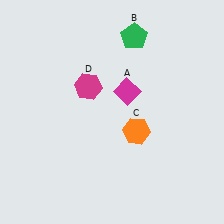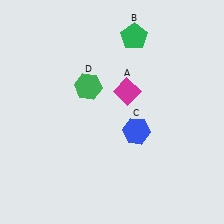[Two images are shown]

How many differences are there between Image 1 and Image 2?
There are 2 differences between the two images.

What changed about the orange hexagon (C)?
In Image 1, C is orange. In Image 2, it changed to blue.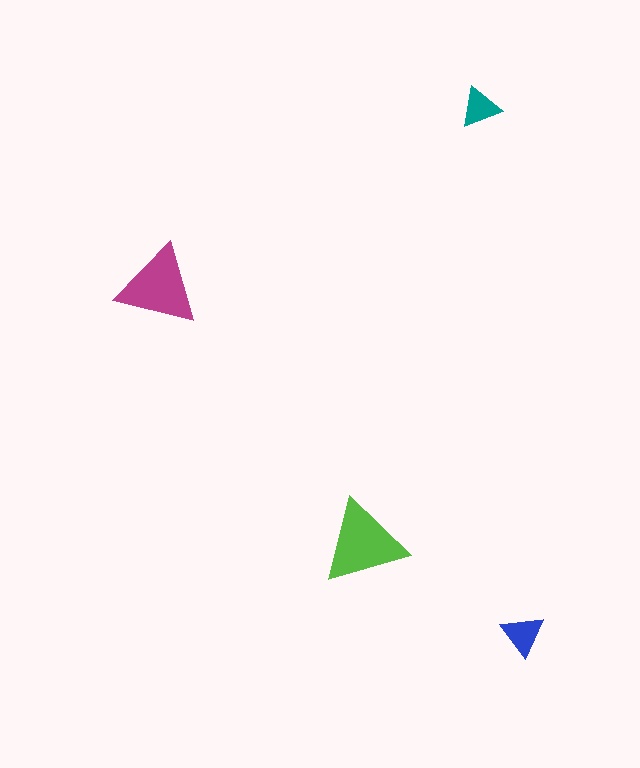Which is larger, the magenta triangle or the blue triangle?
The magenta one.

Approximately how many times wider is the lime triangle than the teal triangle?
About 2 times wider.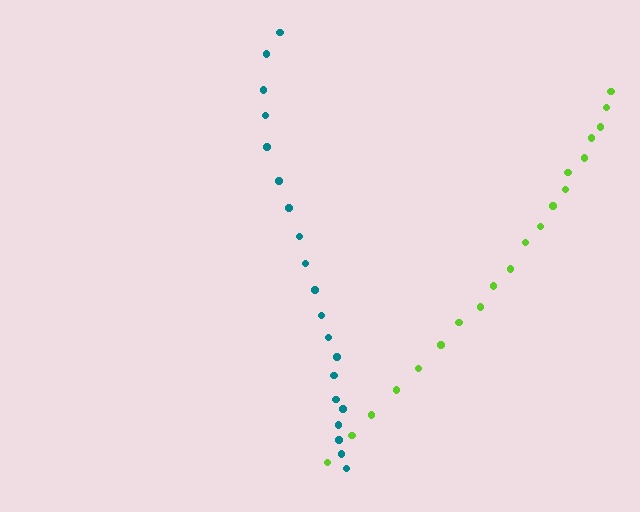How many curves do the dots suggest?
There are 2 distinct paths.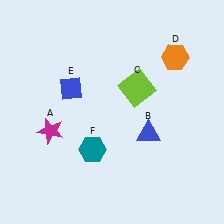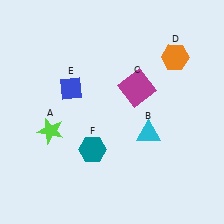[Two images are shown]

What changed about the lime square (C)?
In Image 1, C is lime. In Image 2, it changed to magenta.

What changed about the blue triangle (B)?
In Image 1, B is blue. In Image 2, it changed to cyan.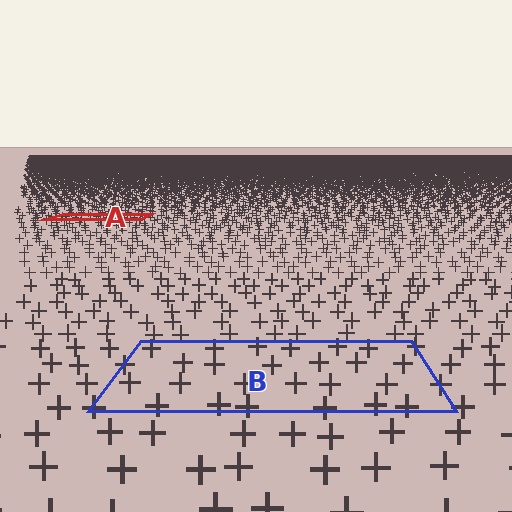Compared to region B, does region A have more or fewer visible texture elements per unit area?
Region A has more texture elements per unit area — they are packed more densely because it is farther away.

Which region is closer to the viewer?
Region B is closer. The texture elements there are larger and more spread out.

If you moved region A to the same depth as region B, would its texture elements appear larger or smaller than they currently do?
They would appear larger. At a closer depth, the same texture elements are projected at a bigger on-screen size.